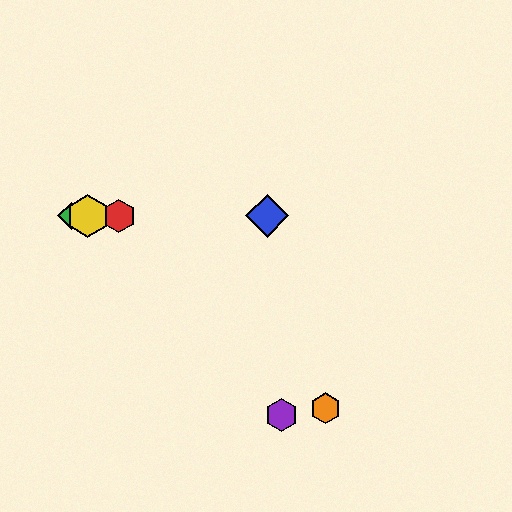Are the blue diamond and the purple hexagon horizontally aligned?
No, the blue diamond is at y≈216 and the purple hexagon is at y≈415.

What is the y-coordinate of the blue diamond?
The blue diamond is at y≈216.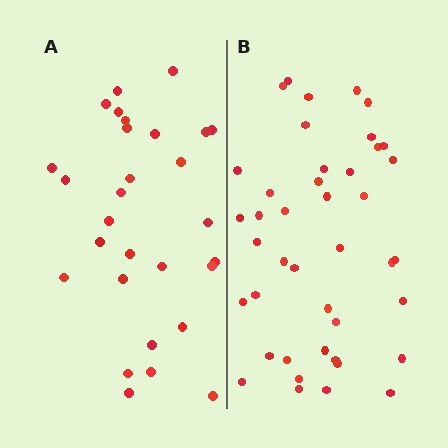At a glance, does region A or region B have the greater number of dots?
Region B (the right region) has more dots.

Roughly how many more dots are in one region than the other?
Region B has approximately 15 more dots than region A.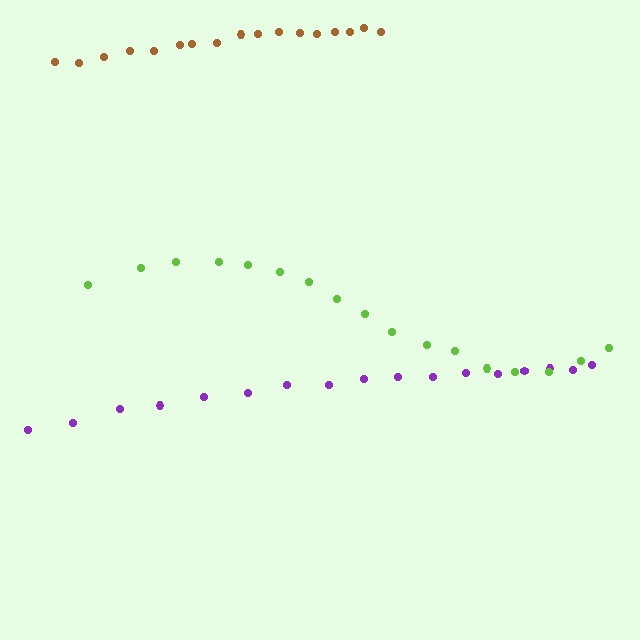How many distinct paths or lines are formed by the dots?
There are 3 distinct paths.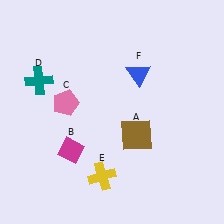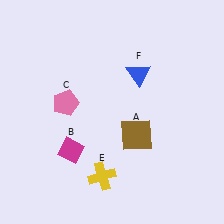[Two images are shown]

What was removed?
The teal cross (D) was removed in Image 2.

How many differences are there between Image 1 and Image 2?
There is 1 difference between the two images.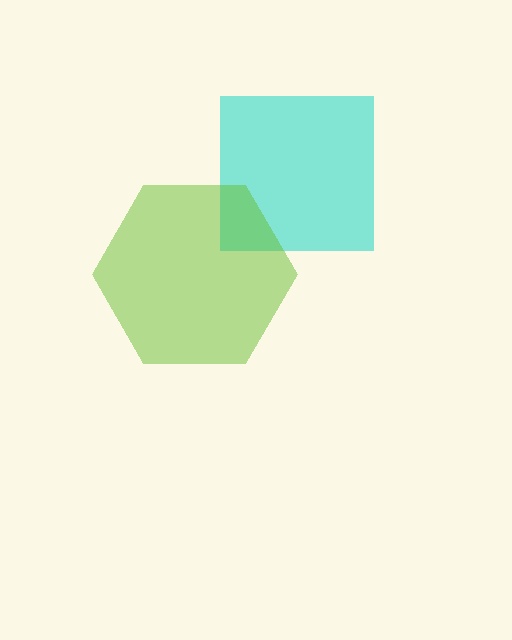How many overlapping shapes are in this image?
There are 2 overlapping shapes in the image.